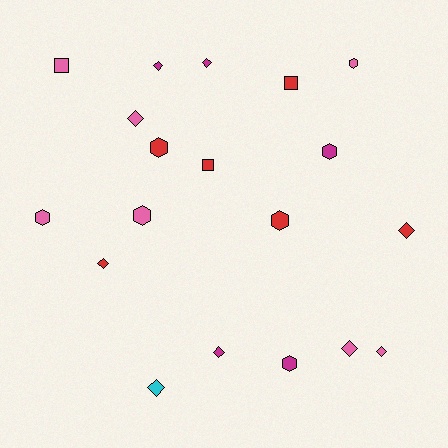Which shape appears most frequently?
Diamond, with 9 objects.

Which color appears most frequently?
Pink, with 7 objects.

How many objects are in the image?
There are 19 objects.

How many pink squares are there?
There is 1 pink square.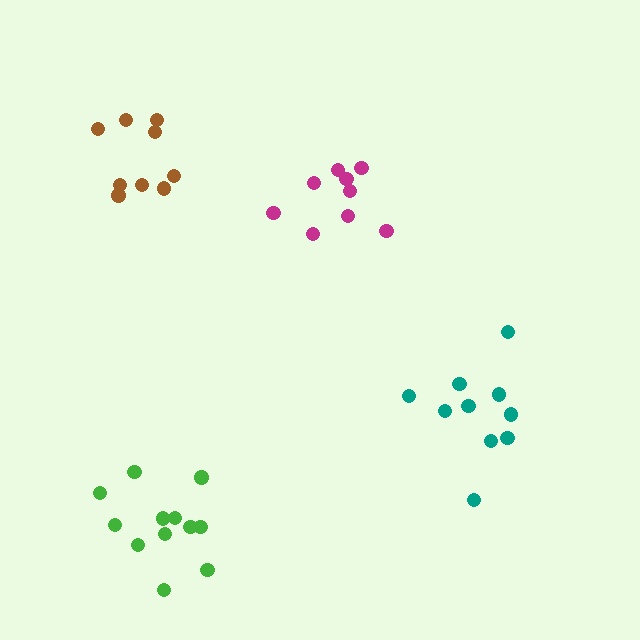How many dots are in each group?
Group 1: 10 dots, Group 2: 9 dots, Group 3: 9 dots, Group 4: 12 dots (40 total).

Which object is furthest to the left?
The brown cluster is leftmost.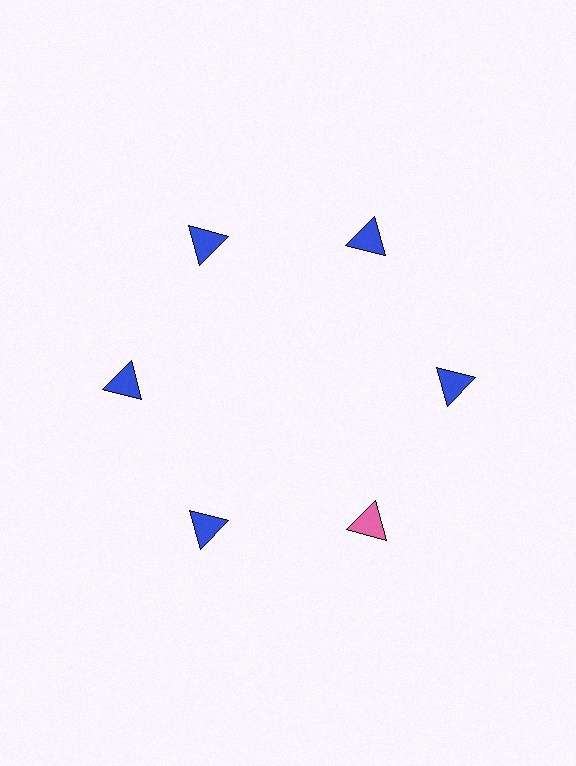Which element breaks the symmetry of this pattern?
The pink triangle at roughly the 5 o'clock position breaks the symmetry. All other shapes are blue triangles.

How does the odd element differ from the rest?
It has a different color: pink instead of blue.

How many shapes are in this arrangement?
There are 6 shapes arranged in a ring pattern.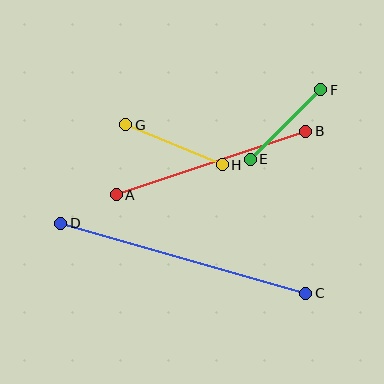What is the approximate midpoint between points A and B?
The midpoint is at approximately (211, 163) pixels.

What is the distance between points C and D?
The distance is approximately 255 pixels.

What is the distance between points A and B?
The distance is approximately 199 pixels.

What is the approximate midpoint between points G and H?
The midpoint is at approximately (174, 145) pixels.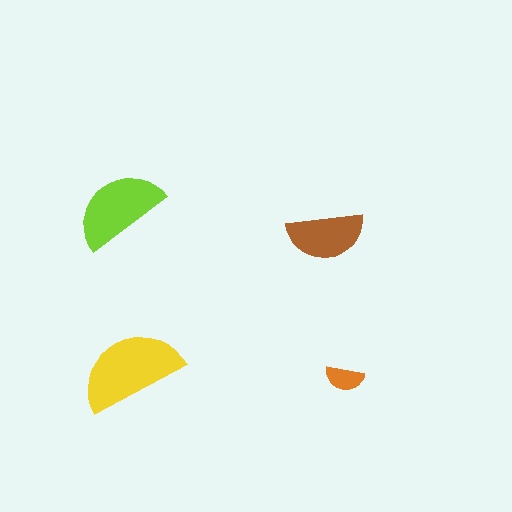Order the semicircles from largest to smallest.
the yellow one, the lime one, the brown one, the orange one.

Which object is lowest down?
The orange semicircle is bottommost.